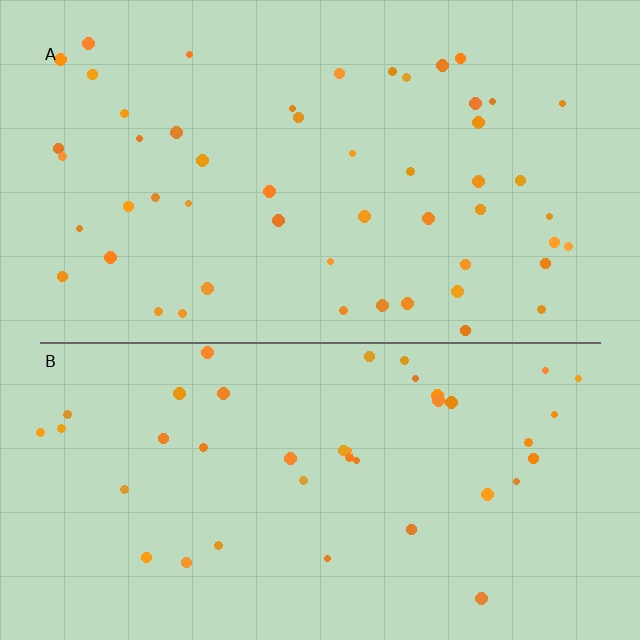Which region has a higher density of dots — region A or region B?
A (the top).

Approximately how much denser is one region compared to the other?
Approximately 1.3× — region A over region B.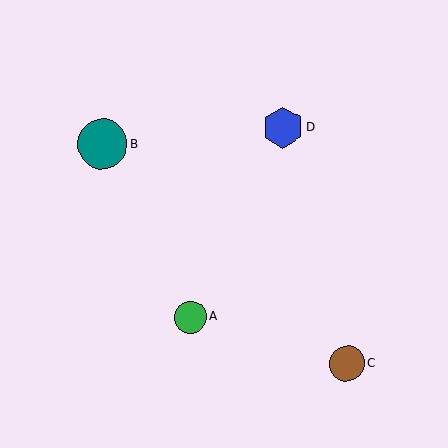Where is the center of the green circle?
The center of the green circle is at (190, 317).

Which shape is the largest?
The teal circle (labeled B) is the largest.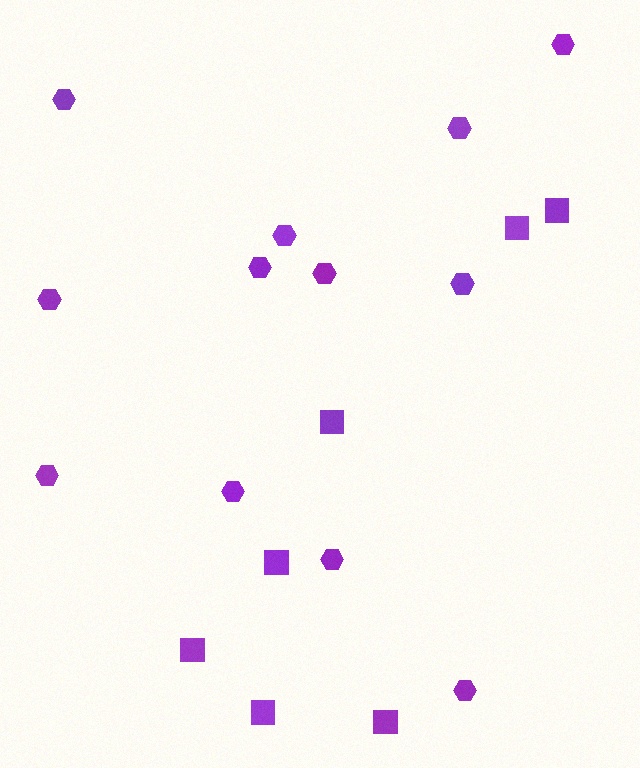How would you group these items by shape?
There are 2 groups: one group of hexagons (12) and one group of squares (7).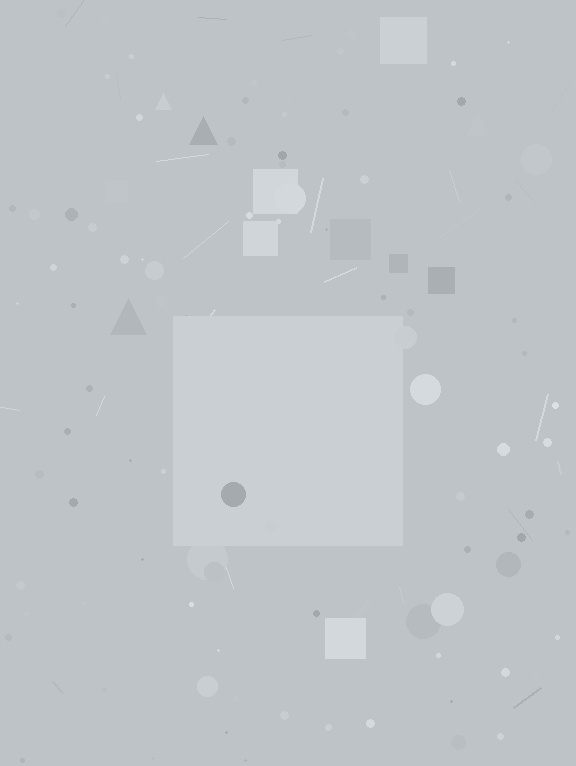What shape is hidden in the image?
A square is hidden in the image.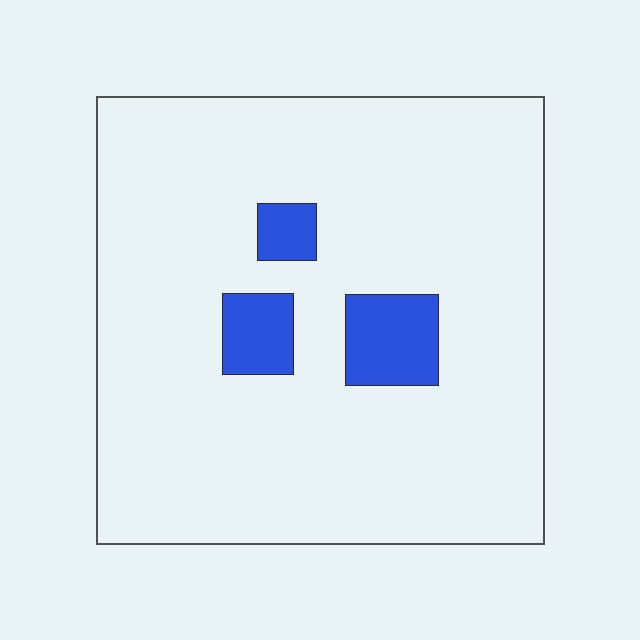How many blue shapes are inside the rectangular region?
3.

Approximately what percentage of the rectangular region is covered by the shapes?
Approximately 10%.